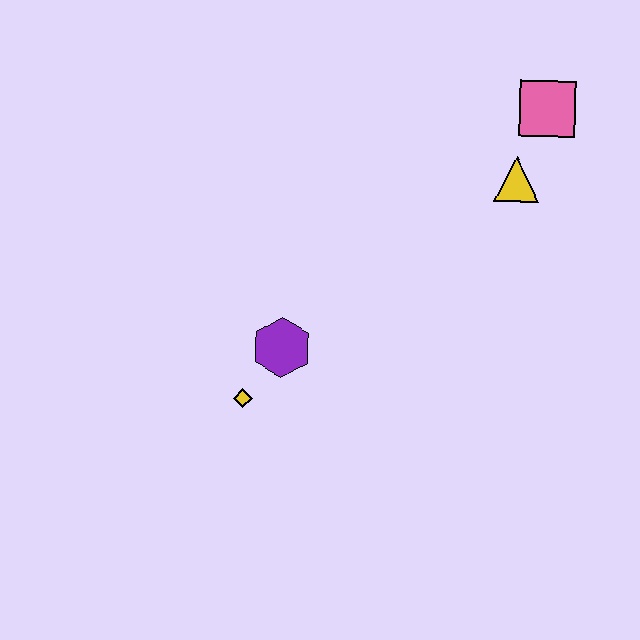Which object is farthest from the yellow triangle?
The yellow diamond is farthest from the yellow triangle.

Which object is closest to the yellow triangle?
The pink square is closest to the yellow triangle.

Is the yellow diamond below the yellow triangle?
Yes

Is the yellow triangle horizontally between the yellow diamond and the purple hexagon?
No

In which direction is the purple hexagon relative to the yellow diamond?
The purple hexagon is above the yellow diamond.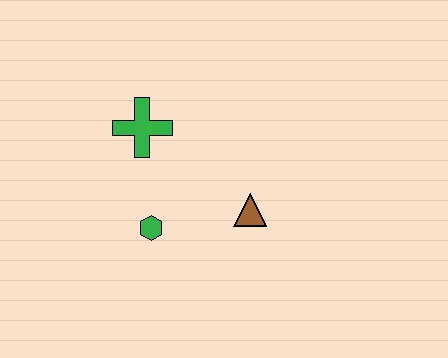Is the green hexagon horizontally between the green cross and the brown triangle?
Yes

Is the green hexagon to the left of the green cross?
No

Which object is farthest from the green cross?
The brown triangle is farthest from the green cross.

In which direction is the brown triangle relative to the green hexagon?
The brown triangle is to the right of the green hexagon.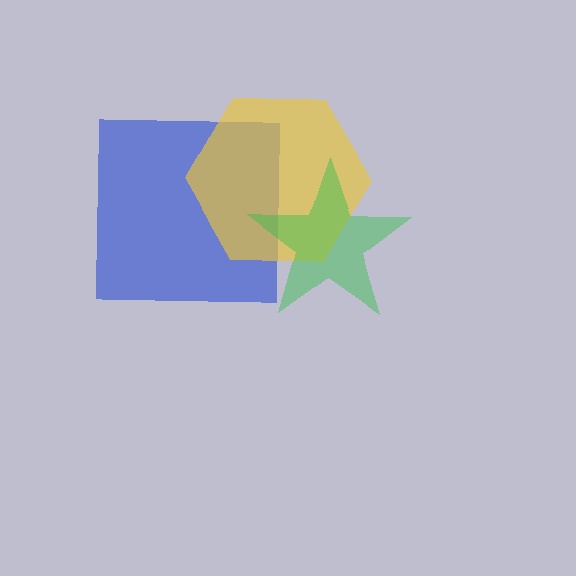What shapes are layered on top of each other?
The layered shapes are: a blue square, a yellow hexagon, a green star.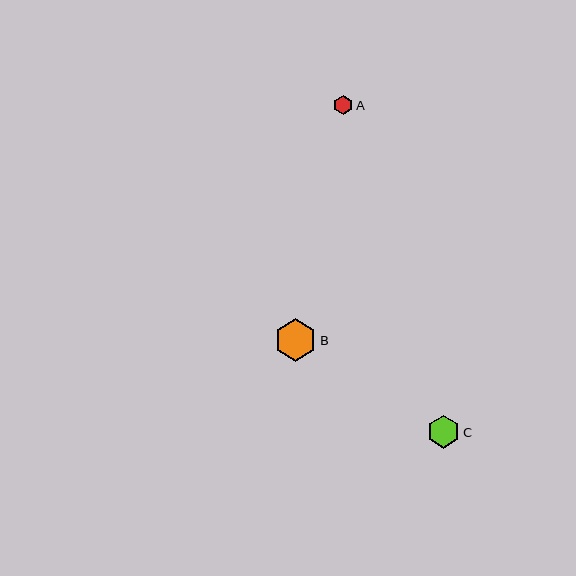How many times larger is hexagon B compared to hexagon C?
Hexagon B is approximately 1.3 times the size of hexagon C.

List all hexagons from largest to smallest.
From largest to smallest: B, C, A.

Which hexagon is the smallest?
Hexagon A is the smallest with a size of approximately 20 pixels.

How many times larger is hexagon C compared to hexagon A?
Hexagon C is approximately 1.7 times the size of hexagon A.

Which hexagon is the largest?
Hexagon B is the largest with a size of approximately 42 pixels.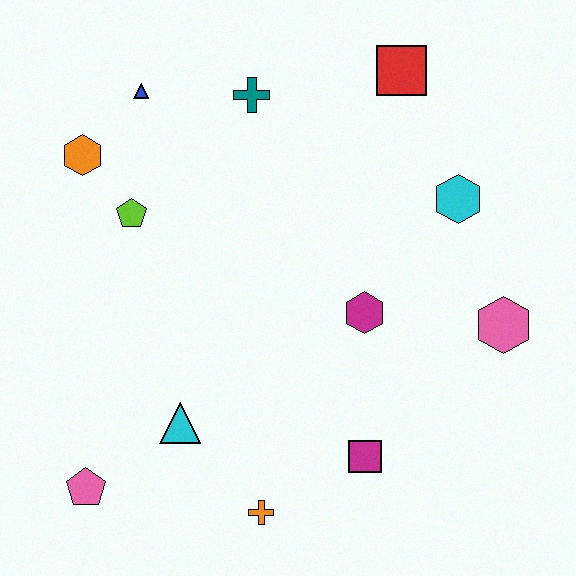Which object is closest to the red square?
The cyan hexagon is closest to the red square.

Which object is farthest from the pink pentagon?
The red square is farthest from the pink pentagon.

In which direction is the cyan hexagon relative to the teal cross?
The cyan hexagon is to the right of the teal cross.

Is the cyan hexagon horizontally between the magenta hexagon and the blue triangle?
No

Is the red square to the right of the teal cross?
Yes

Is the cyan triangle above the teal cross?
No